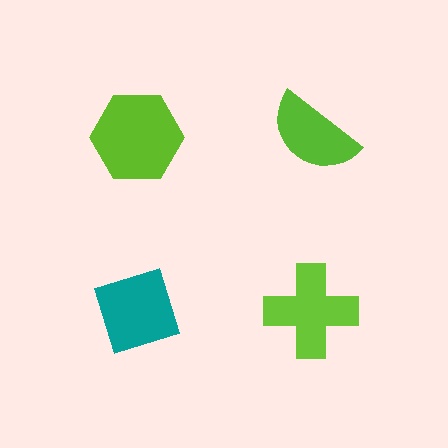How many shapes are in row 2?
2 shapes.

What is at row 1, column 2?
A lime semicircle.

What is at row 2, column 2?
A lime cross.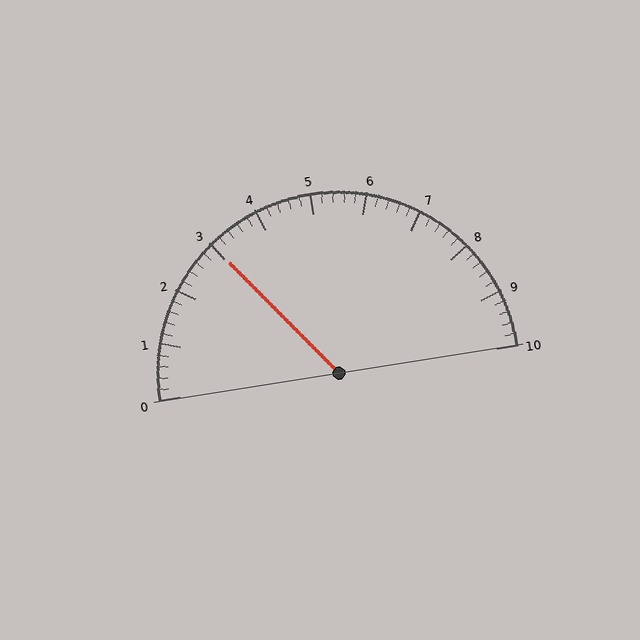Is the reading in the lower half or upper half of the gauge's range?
The reading is in the lower half of the range (0 to 10).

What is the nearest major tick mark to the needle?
The nearest major tick mark is 3.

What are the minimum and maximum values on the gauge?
The gauge ranges from 0 to 10.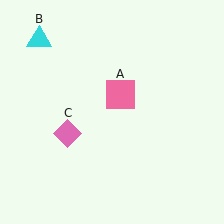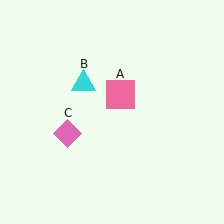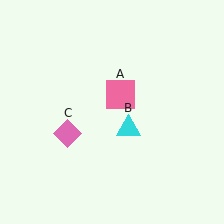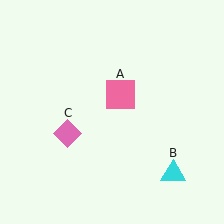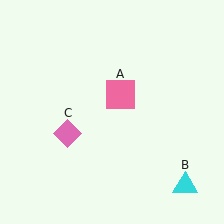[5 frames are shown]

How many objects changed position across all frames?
1 object changed position: cyan triangle (object B).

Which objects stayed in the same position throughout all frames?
Pink square (object A) and pink diamond (object C) remained stationary.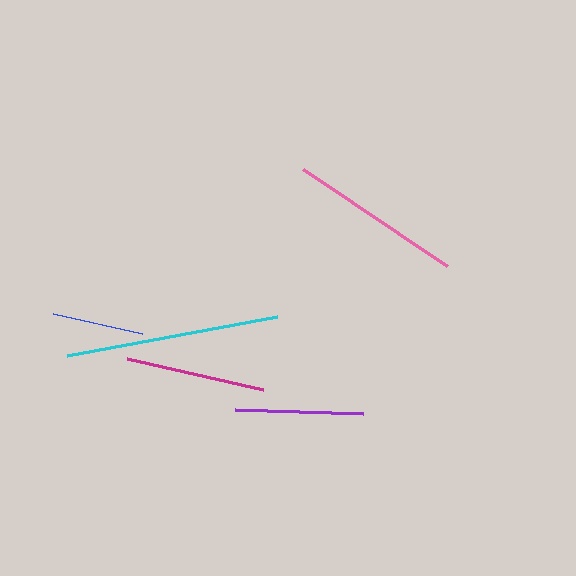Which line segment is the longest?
The cyan line is the longest at approximately 213 pixels.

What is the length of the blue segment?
The blue segment is approximately 91 pixels long.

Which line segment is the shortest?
The blue line is the shortest at approximately 91 pixels.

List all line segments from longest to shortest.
From longest to shortest: cyan, pink, magenta, purple, blue.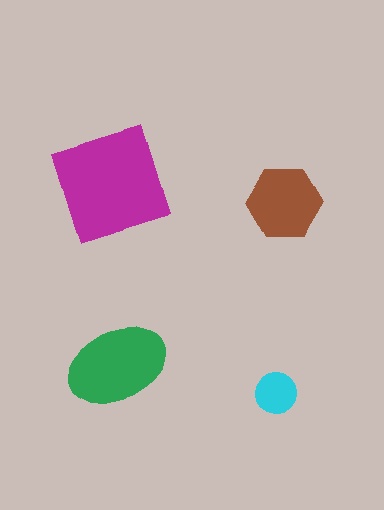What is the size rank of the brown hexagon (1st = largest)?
3rd.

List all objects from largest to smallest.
The magenta square, the green ellipse, the brown hexagon, the cyan circle.